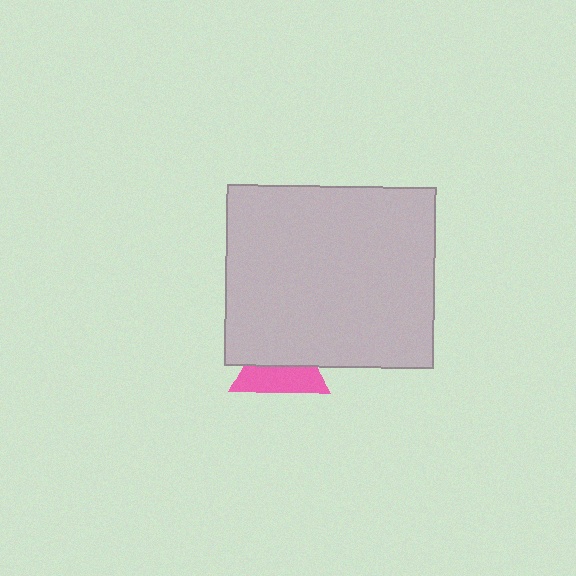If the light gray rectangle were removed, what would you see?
You would see the complete pink triangle.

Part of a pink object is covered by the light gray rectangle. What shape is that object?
It is a triangle.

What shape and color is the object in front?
The object in front is a light gray rectangle.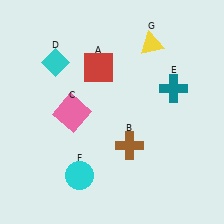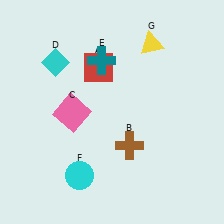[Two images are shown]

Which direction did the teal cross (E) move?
The teal cross (E) moved left.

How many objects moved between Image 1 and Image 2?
1 object moved between the two images.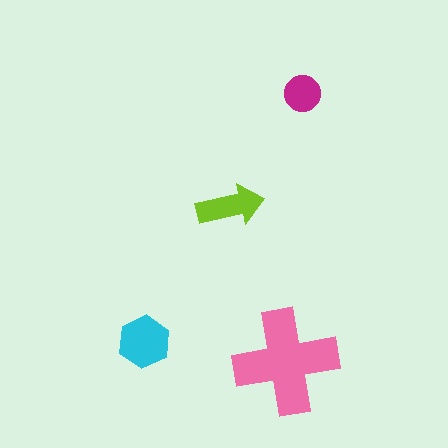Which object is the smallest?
The magenta circle.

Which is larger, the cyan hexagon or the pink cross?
The pink cross.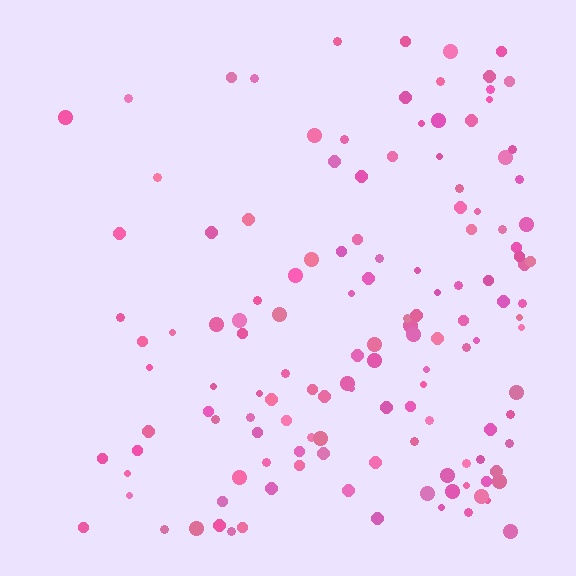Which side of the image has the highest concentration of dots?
The right.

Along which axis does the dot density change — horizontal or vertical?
Horizontal.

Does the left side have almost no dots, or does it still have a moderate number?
Still a moderate number, just noticeably fewer than the right.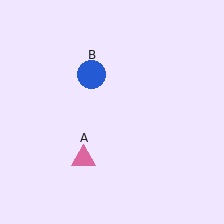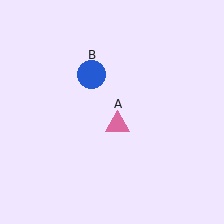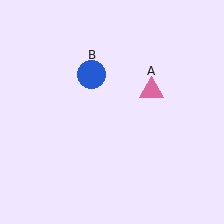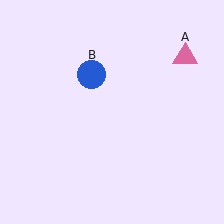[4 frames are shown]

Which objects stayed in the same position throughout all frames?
Blue circle (object B) remained stationary.